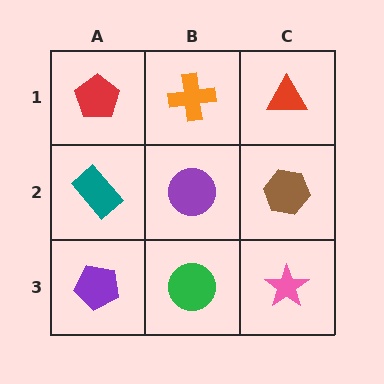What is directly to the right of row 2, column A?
A purple circle.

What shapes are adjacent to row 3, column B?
A purple circle (row 2, column B), a purple pentagon (row 3, column A), a pink star (row 3, column C).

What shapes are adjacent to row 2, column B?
An orange cross (row 1, column B), a green circle (row 3, column B), a teal rectangle (row 2, column A), a brown hexagon (row 2, column C).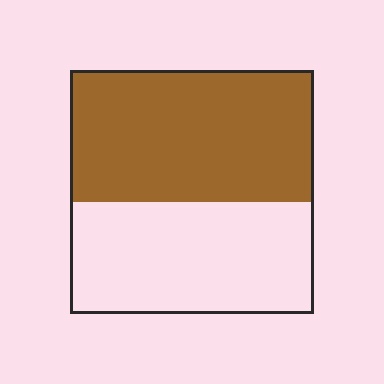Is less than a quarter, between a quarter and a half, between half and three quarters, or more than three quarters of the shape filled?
Between half and three quarters.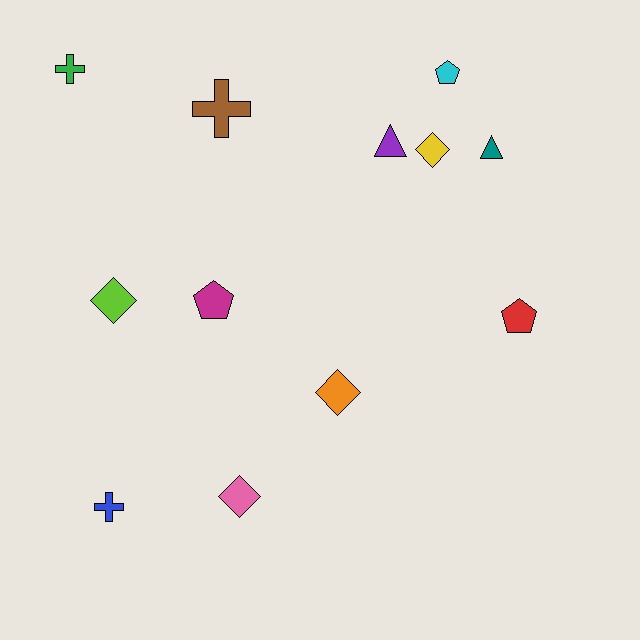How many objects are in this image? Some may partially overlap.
There are 12 objects.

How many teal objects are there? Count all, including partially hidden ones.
There is 1 teal object.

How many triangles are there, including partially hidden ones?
There are 2 triangles.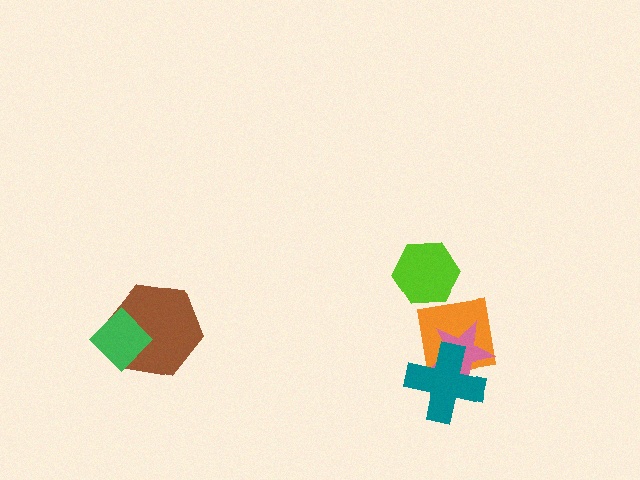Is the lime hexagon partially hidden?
No, no other shape covers it.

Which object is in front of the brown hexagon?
The green diamond is in front of the brown hexagon.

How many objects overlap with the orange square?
2 objects overlap with the orange square.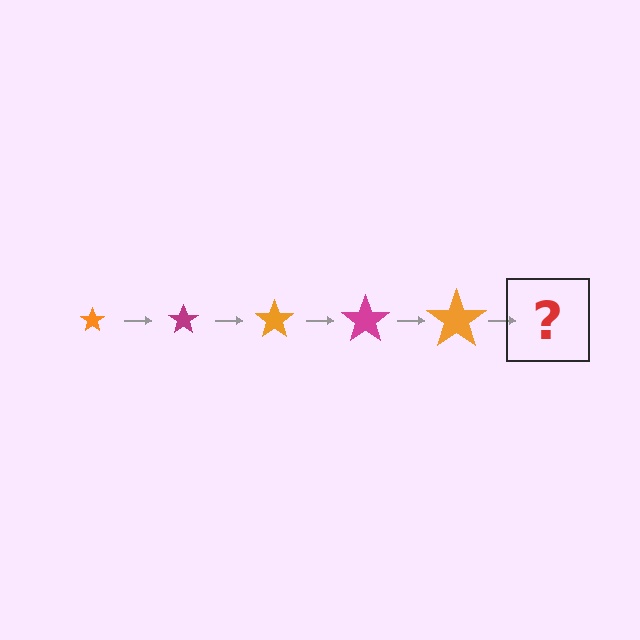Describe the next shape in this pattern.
It should be a magenta star, larger than the previous one.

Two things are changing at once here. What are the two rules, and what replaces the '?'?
The two rules are that the star grows larger each step and the color cycles through orange and magenta. The '?' should be a magenta star, larger than the previous one.